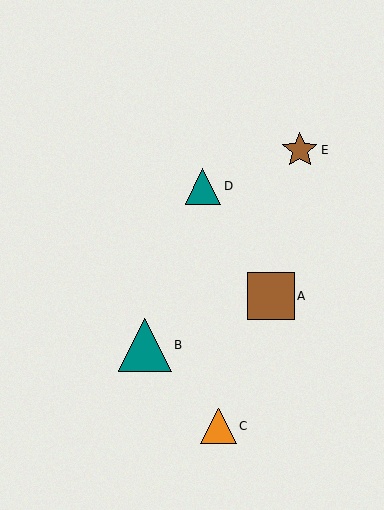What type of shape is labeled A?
Shape A is a brown square.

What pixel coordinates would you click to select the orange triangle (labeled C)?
Click at (219, 426) to select the orange triangle C.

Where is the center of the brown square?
The center of the brown square is at (271, 296).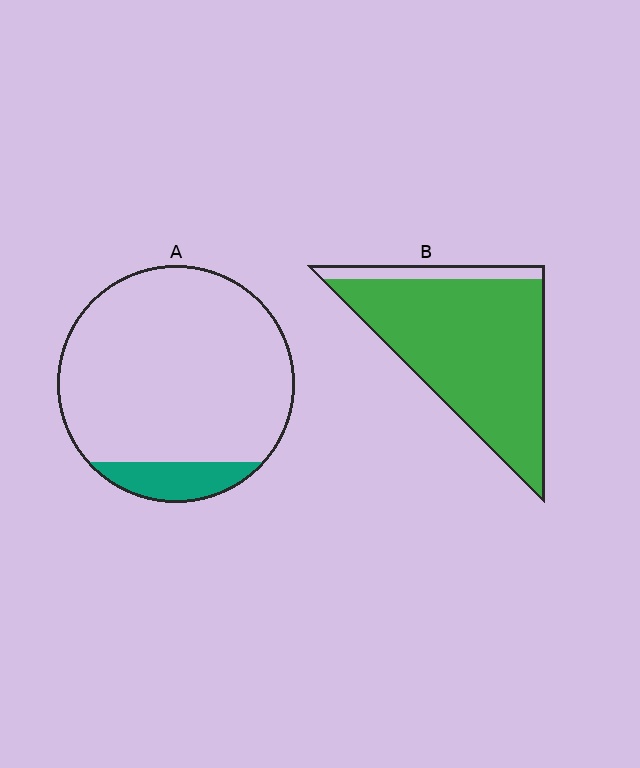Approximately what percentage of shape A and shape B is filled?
A is approximately 10% and B is approximately 90%.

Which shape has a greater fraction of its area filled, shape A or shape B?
Shape B.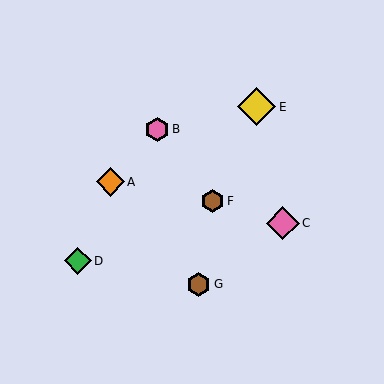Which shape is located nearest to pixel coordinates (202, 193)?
The brown hexagon (labeled F) at (212, 201) is nearest to that location.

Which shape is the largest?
The yellow diamond (labeled E) is the largest.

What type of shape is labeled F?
Shape F is a brown hexagon.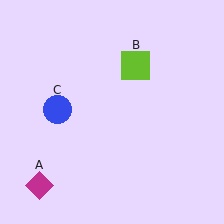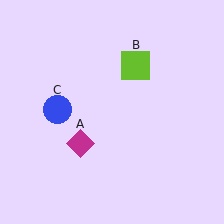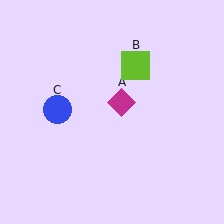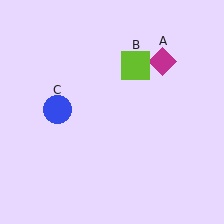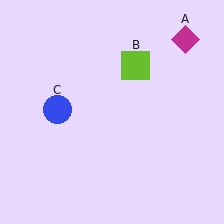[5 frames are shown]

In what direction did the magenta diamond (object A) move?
The magenta diamond (object A) moved up and to the right.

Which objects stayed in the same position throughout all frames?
Lime square (object B) and blue circle (object C) remained stationary.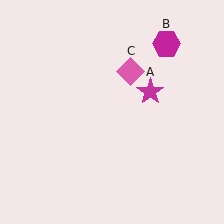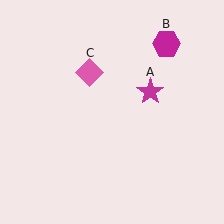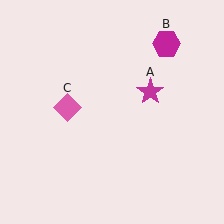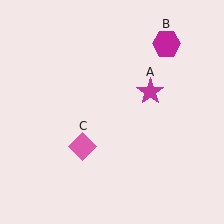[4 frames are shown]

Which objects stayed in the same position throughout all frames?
Magenta star (object A) and magenta hexagon (object B) remained stationary.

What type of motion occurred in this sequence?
The pink diamond (object C) rotated counterclockwise around the center of the scene.